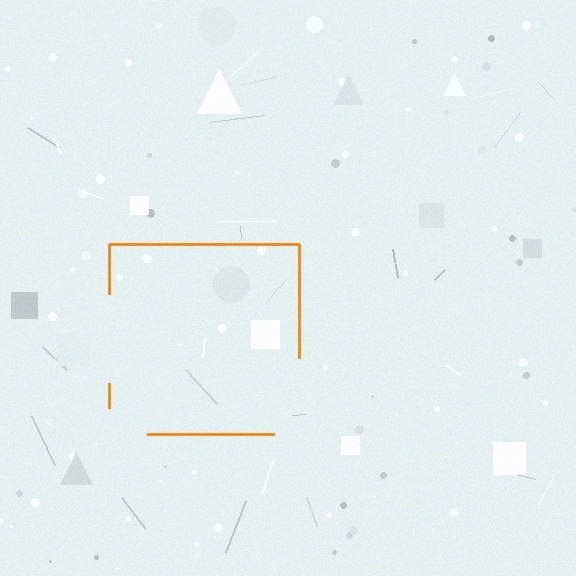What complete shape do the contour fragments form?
The contour fragments form a square.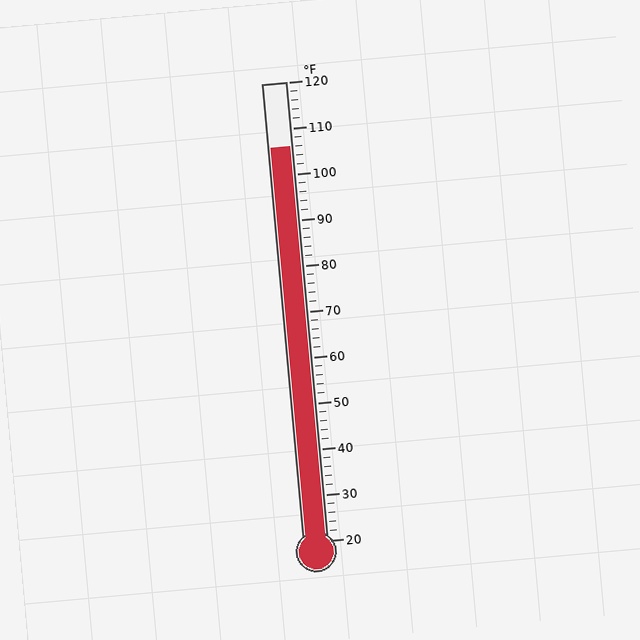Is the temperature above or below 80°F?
The temperature is above 80°F.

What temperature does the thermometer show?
The thermometer shows approximately 106°F.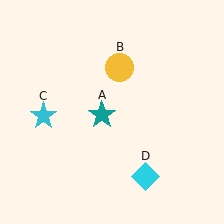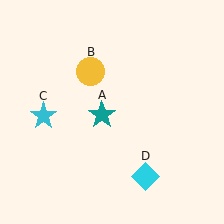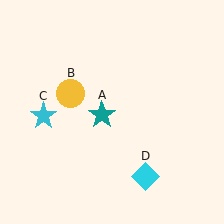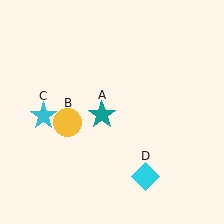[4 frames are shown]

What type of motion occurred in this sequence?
The yellow circle (object B) rotated counterclockwise around the center of the scene.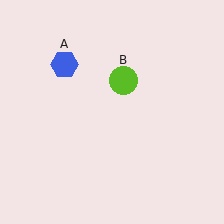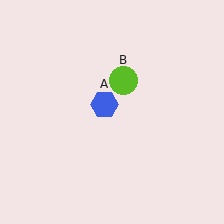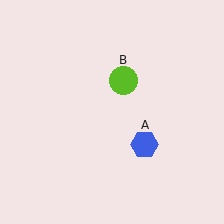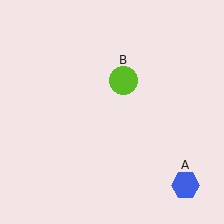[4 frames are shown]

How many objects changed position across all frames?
1 object changed position: blue hexagon (object A).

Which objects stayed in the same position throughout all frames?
Lime circle (object B) remained stationary.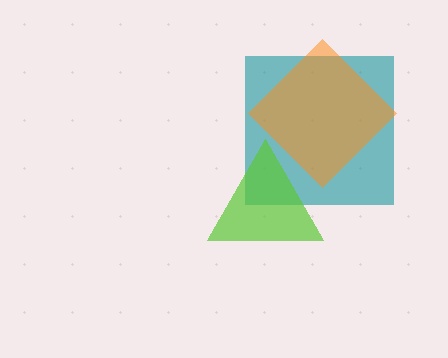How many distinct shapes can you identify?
There are 3 distinct shapes: a teal square, an orange diamond, a lime triangle.